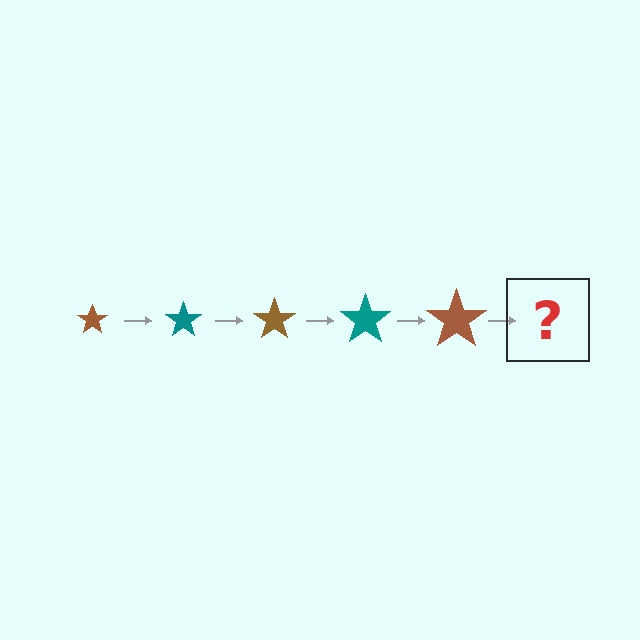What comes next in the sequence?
The next element should be a teal star, larger than the previous one.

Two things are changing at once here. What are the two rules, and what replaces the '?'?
The two rules are that the star grows larger each step and the color cycles through brown and teal. The '?' should be a teal star, larger than the previous one.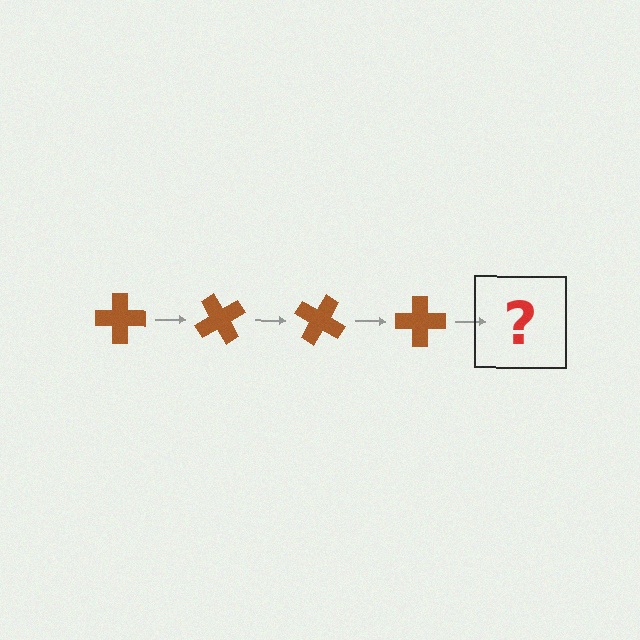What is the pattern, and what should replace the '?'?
The pattern is that the cross rotates 60 degrees each step. The '?' should be a brown cross rotated 240 degrees.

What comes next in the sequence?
The next element should be a brown cross rotated 240 degrees.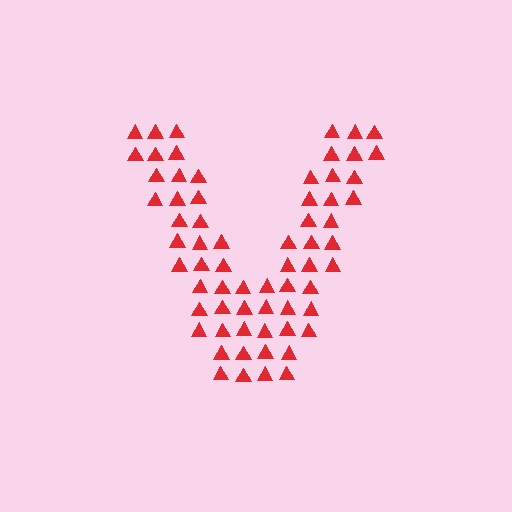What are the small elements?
The small elements are triangles.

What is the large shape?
The large shape is the letter V.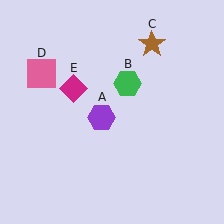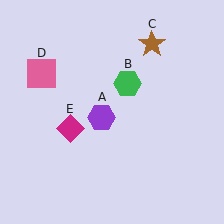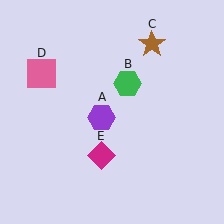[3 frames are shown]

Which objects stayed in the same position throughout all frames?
Purple hexagon (object A) and green hexagon (object B) and brown star (object C) and pink square (object D) remained stationary.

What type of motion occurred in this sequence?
The magenta diamond (object E) rotated counterclockwise around the center of the scene.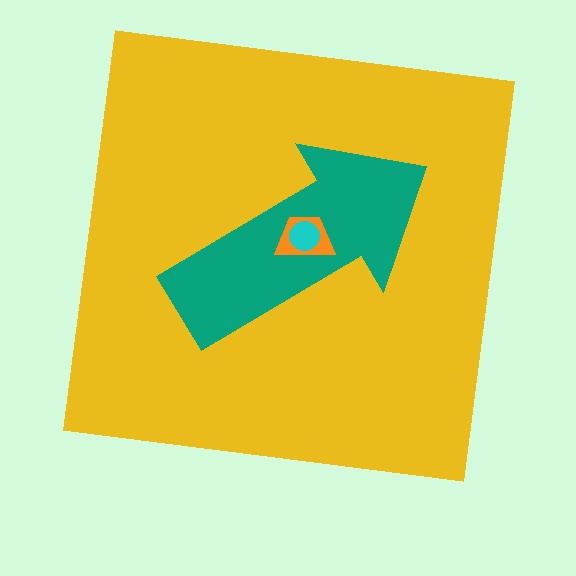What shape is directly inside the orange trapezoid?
The cyan circle.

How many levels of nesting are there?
4.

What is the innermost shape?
The cyan circle.